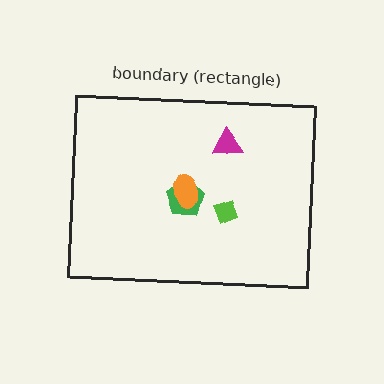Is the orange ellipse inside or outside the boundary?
Inside.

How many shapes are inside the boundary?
4 inside, 0 outside.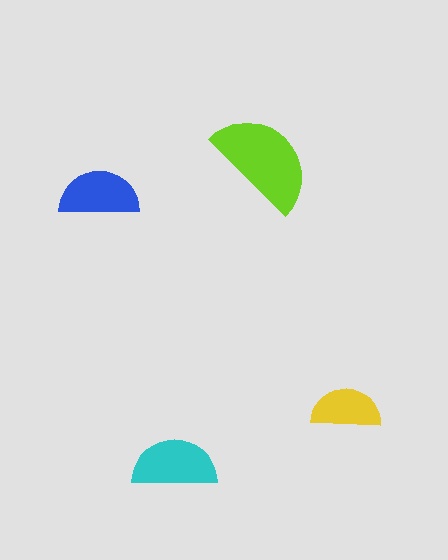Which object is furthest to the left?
The blue semicircle is leftmost.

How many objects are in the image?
There are 4 objects in the image.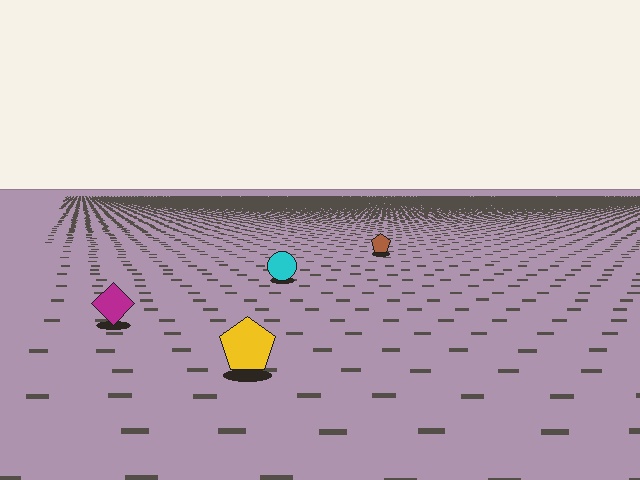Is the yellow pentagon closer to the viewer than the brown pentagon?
Yes. The yellow pentagon is closer — you can tell from the texture gradient: the ground texture is coarser near it.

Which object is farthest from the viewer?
The brown pentagon is farthest from the viewer. It appears smaller and the ground texture around it is denser.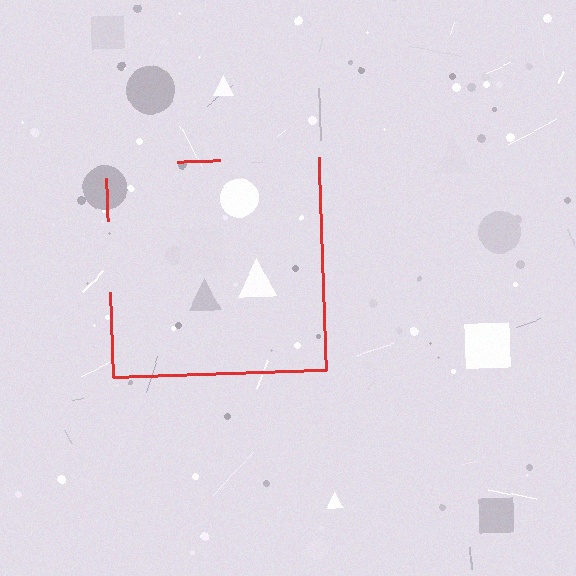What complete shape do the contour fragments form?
The contour fragments form a square.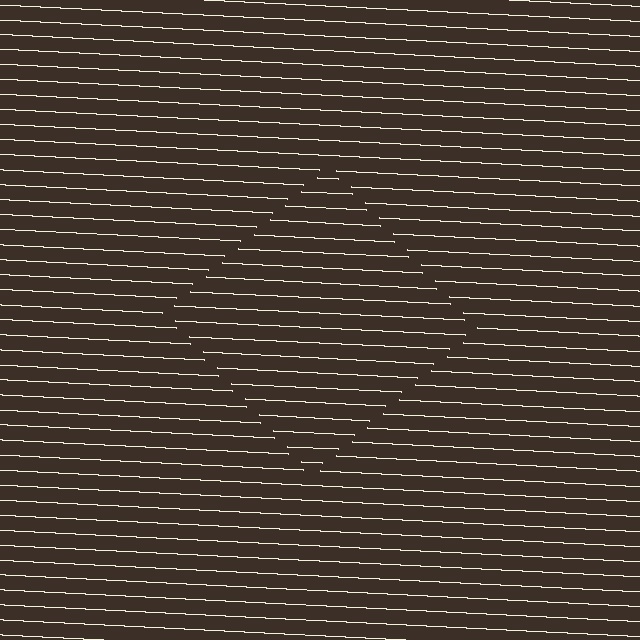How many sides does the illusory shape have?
4 sides — the line-ends trace a square.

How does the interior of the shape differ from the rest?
The interior of the shape contains the same grating, shifted by half a period — the contour is defined by the phase discontinuity where line-ends from the inner and outer gratings abut.